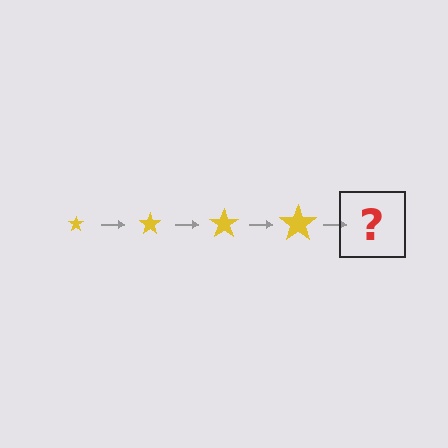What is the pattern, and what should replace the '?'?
The pattern is that the star gets progressively larger each step. The '?' should be a yellow star, larger than the previous one.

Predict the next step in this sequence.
The next step is a yellow star, larger than the previous one.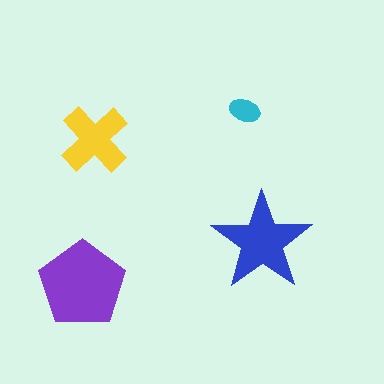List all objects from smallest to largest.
The cyan ellipse, the yellow cross, the blue star, the purple pentagon.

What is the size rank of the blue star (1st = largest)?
2nd.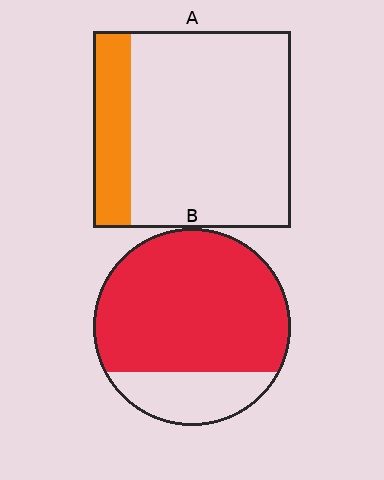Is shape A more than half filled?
No.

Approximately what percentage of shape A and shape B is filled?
A is approximately 20% and B is approximately 80%.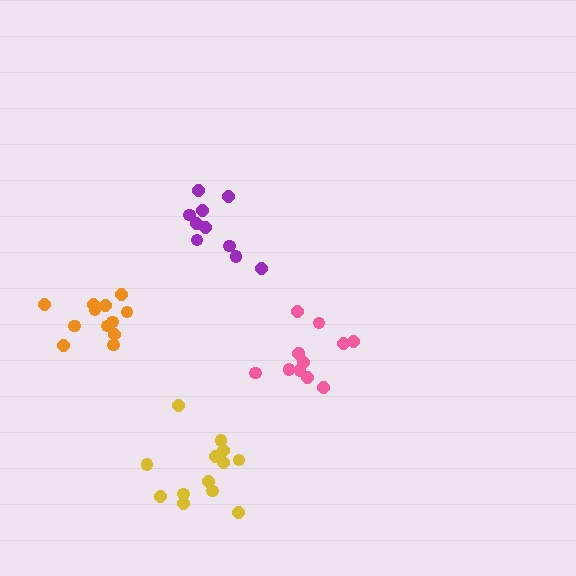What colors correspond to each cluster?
The clusters are colored: purple, yellow, orange, pink.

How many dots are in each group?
Group 1: 10 dots, Group 2: 13 dots, Group 3: 13 dots, Group 4: 12 dots (48 total).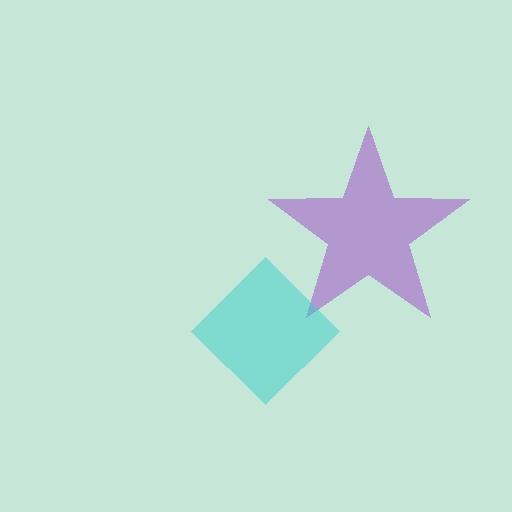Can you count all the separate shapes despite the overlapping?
Yes, there are 2 separate shapes.